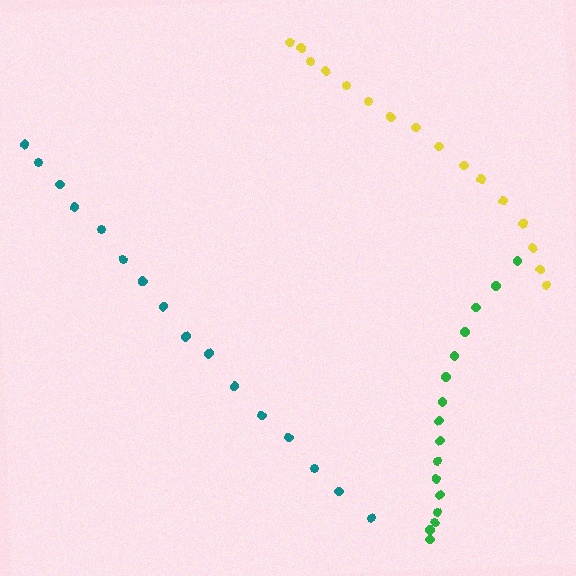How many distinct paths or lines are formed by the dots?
There are 3 distinct paths.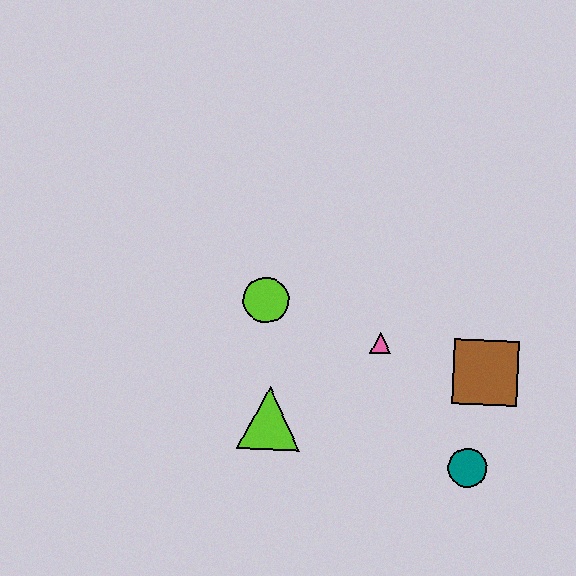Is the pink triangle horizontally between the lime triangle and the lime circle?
No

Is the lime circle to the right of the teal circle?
No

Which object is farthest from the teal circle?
The lime circle is farthest from the teal circle.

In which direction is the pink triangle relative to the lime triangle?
The pink triangle is to the right of the lime triangle.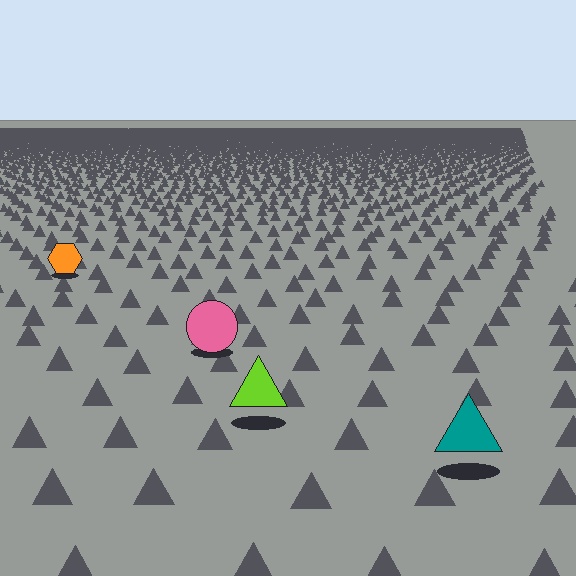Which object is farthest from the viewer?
The orange hexagon is farthest from the viewer. It appears smaller and the ground texture around it is denser.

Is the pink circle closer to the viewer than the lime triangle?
No. The lime triangle is closer — you can tell from the texture gradient: the ground texture is coarser near it.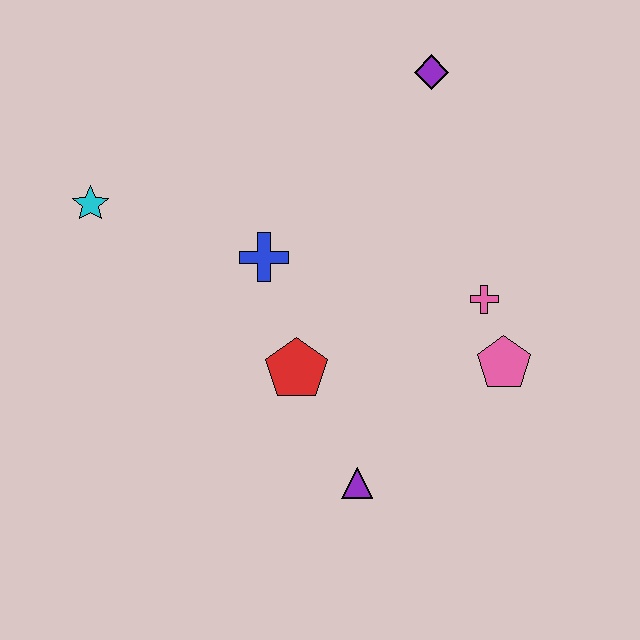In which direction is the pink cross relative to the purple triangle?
The pink cross is above the purple triangle.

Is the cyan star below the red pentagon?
No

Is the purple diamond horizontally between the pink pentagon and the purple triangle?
Yes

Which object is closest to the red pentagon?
The blue cross is closest to the red pentagon.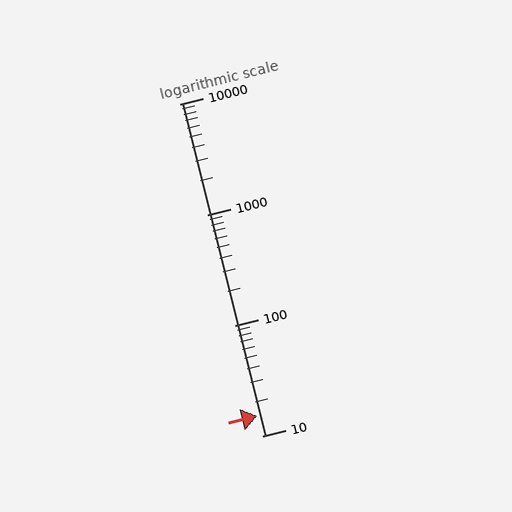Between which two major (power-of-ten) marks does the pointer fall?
The pointer is between 10 and 100.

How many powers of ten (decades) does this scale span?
The scale spans 3 decades, from 10 to 10000.